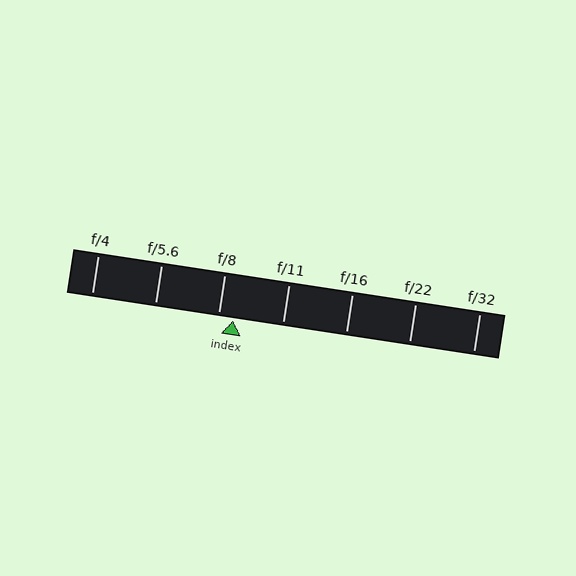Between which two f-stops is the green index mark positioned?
The index mark is between f/8 and f/11.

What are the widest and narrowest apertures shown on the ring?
The widest aperture shown is f/4 and the narrowest is f/32.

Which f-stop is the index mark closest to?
The index mark is closest to f/8.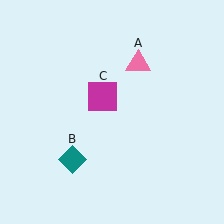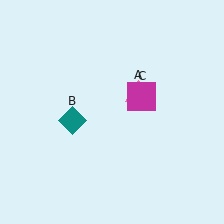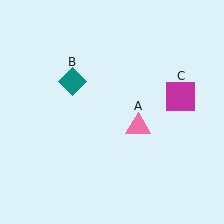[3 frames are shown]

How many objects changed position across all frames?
3 objects changed position: pink triangle (object A), teal diamond (object B), magenta square (object C).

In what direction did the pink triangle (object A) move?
The pink triangle (object A) moved down.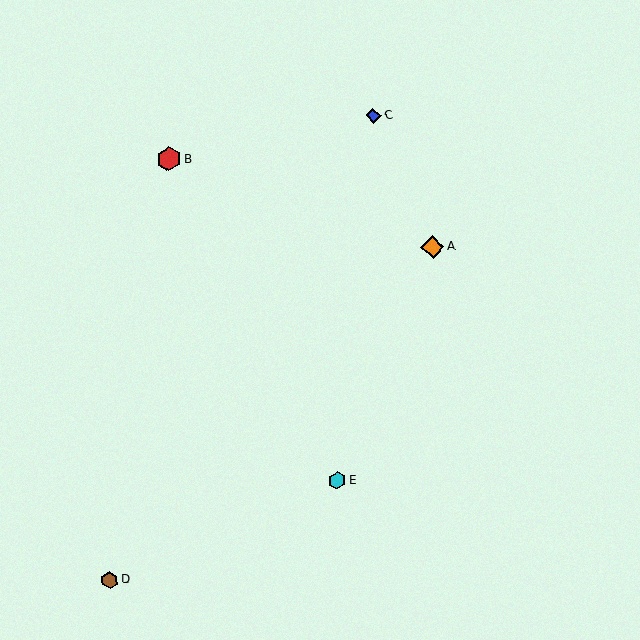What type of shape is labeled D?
Shape D is a brown hexagon.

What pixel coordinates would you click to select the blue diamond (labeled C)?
Click at (373, 116) to select the blue diamond C.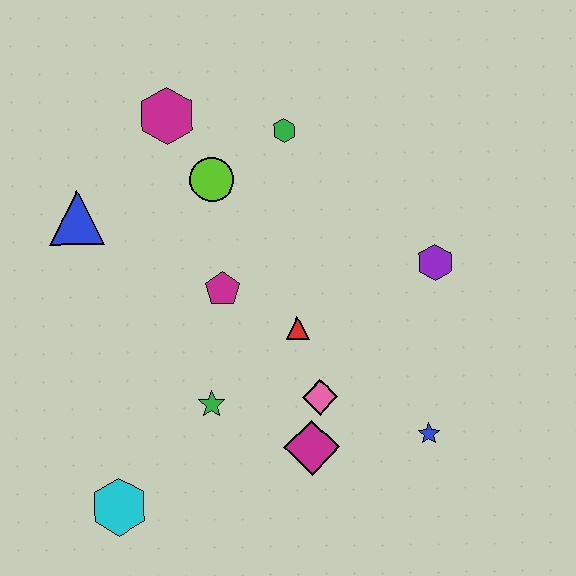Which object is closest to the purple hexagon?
The red triangle is closest to the purple hexagon.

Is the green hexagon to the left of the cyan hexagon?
No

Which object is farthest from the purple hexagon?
The cyan hexagon is farthest from the purple hexagon.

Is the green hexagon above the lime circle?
Yes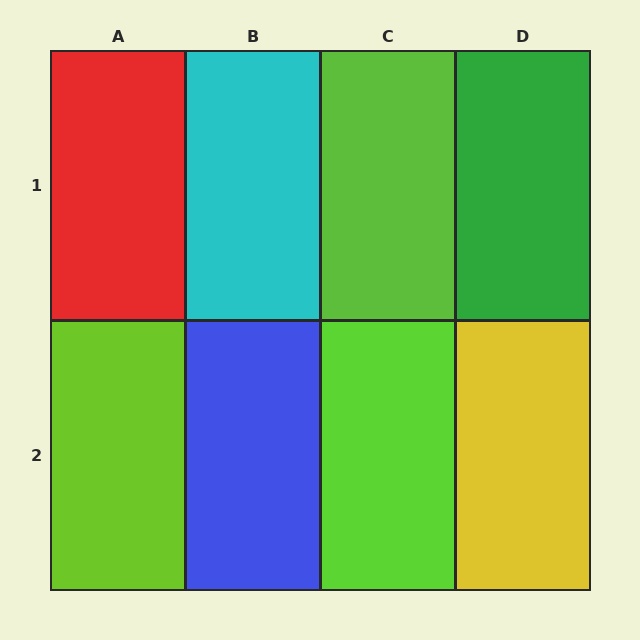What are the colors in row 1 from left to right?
Red, cyan, lime, green.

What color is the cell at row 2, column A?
Lime.